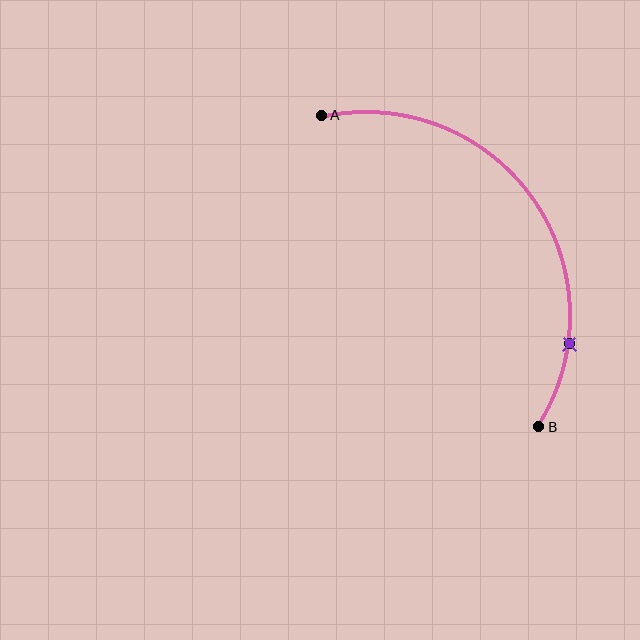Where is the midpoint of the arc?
The arc midpoint is the point on the curve farthest from the straight line joining A and B. It sits above and to the right of that line.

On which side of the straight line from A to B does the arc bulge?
The arc bulges above and to the right of the straight line connecting A and B.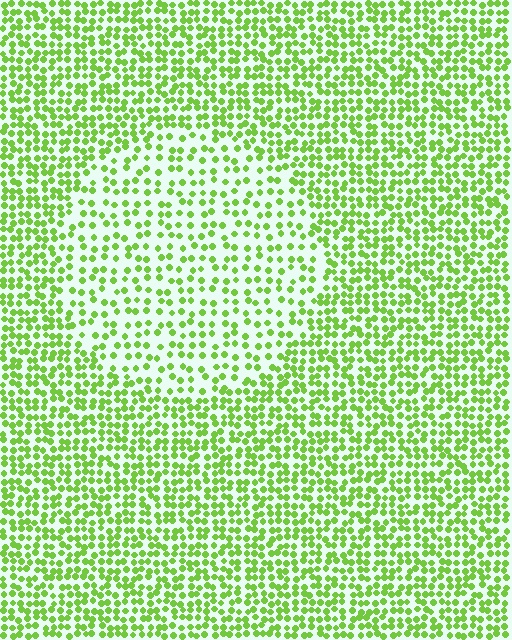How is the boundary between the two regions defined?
The boundary is defined by a change in element density (approximately 1.8x ratio). All elements are the same color, size, and shape.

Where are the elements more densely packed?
The elements are more densely packed outside the circle boundary.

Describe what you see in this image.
The image contains small lime elements arranged at two different densities. A circle-shaped region is visible where the elements are less densely packed than the surrounding area.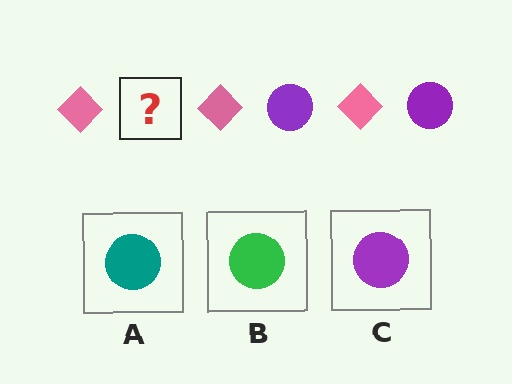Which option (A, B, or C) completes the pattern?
C.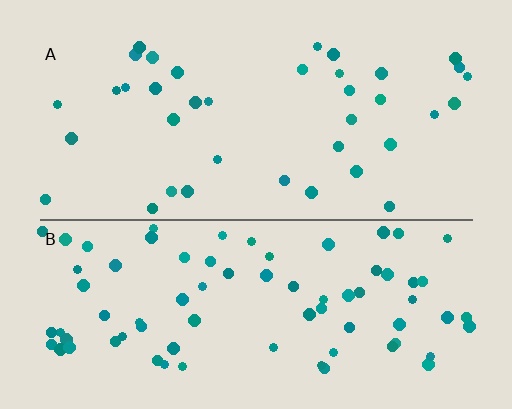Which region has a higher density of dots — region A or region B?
B (the bottom).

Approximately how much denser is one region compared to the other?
Approximately 2.1× — region B over region A.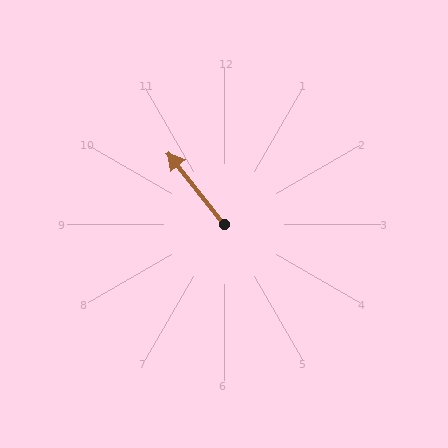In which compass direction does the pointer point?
Northwest.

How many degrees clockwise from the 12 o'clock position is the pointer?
Approximately 322 degrees.